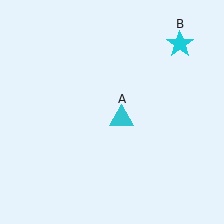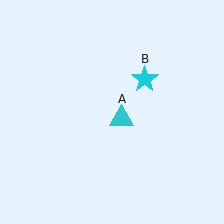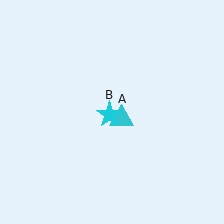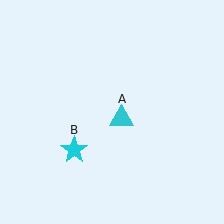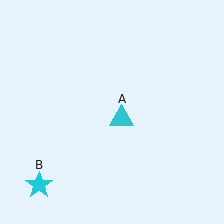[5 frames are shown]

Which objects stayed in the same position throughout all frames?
Cyan triangle (object A) remained stationary.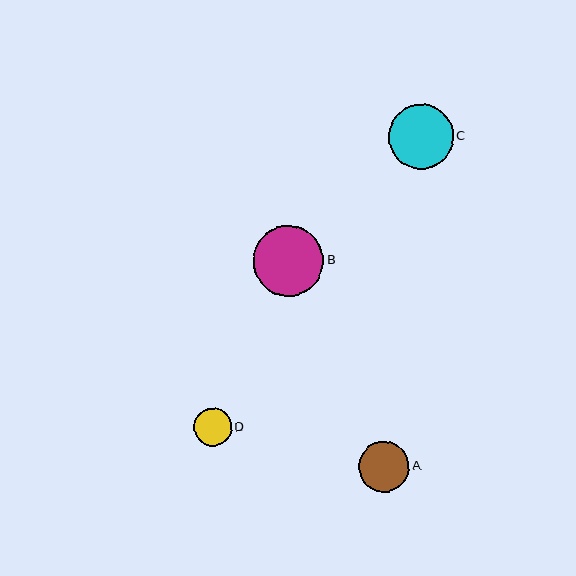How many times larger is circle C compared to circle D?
Circle C is approximately 1.7 times the size of circle D.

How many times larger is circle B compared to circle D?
Circle B is approximately 1.8 times the size of circle D.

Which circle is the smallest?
Circle D is the smallest with a size of approximately 38 pixels.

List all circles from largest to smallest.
From largest to smallest: B, C, A, D.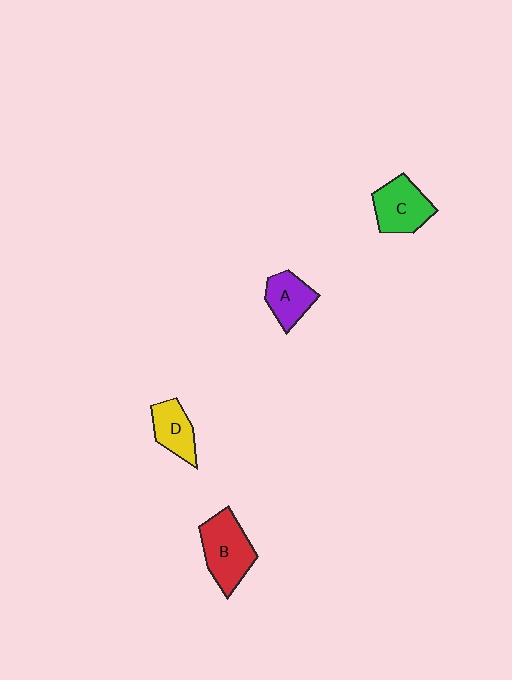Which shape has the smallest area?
Shape D (yellow).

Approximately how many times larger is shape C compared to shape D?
Approximately 1.3 times.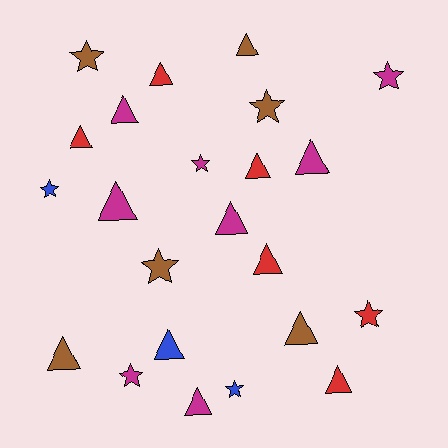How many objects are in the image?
There are 23 objects.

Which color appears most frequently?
Magenta, with 8 objects.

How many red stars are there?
There is 1 red star.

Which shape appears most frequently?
Triangle, with 14 objects.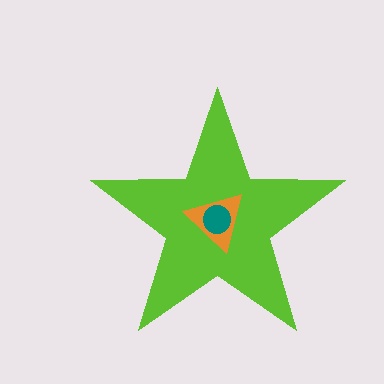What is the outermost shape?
The lime star.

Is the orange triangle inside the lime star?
Yes.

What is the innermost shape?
The teal circle.